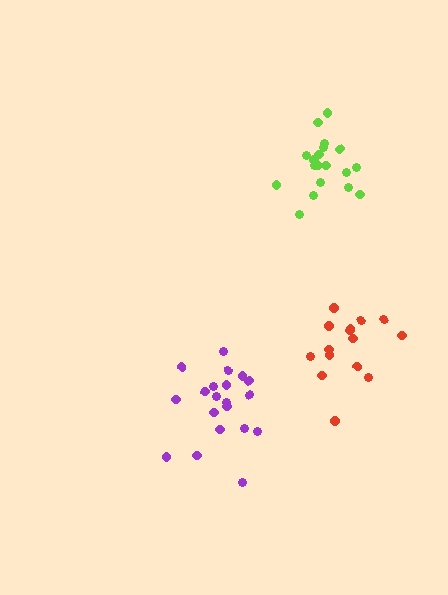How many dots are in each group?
Group 1: 15 dots, Group 2: 20 dots, Group 3: 19 dots (54 total).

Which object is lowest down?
The purple cluster is bottommost.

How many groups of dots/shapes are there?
There are 3 groups.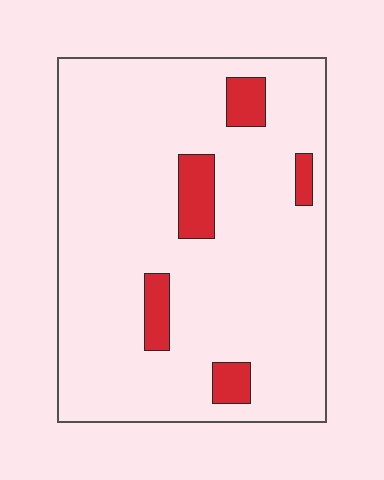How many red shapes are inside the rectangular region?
5.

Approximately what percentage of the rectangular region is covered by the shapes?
Approximately 10%.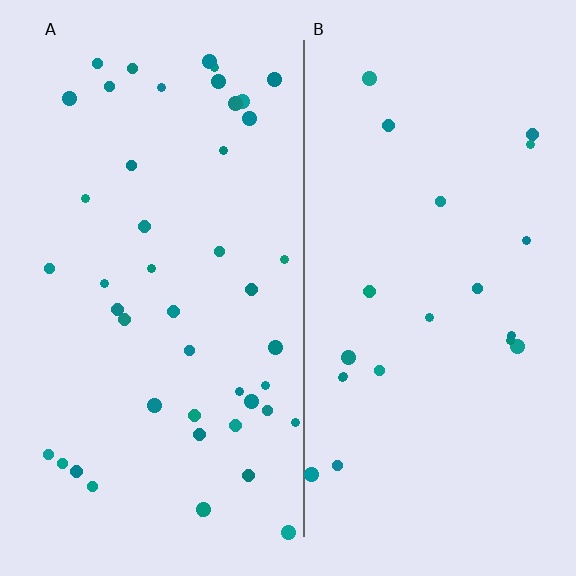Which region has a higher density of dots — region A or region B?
A (the left).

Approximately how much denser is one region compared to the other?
Approximately 2.2× — region A over region B.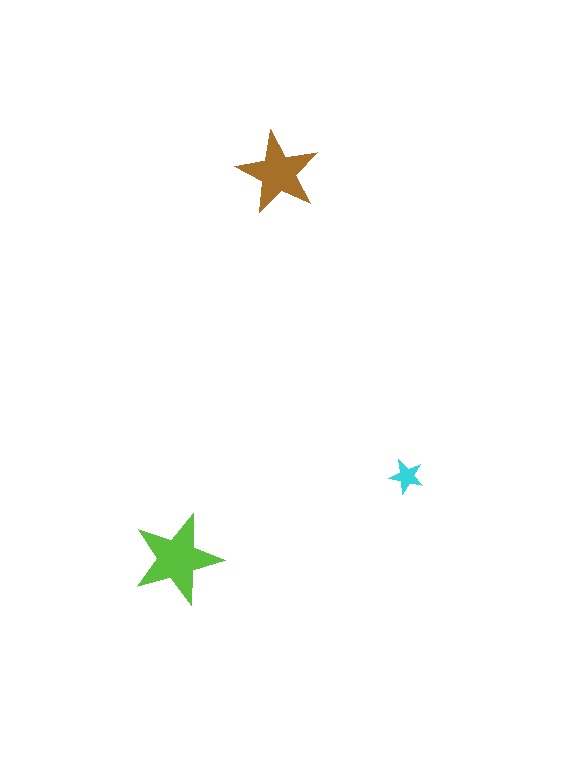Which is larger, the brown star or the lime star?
The lime one.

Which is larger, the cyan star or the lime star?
The lime one.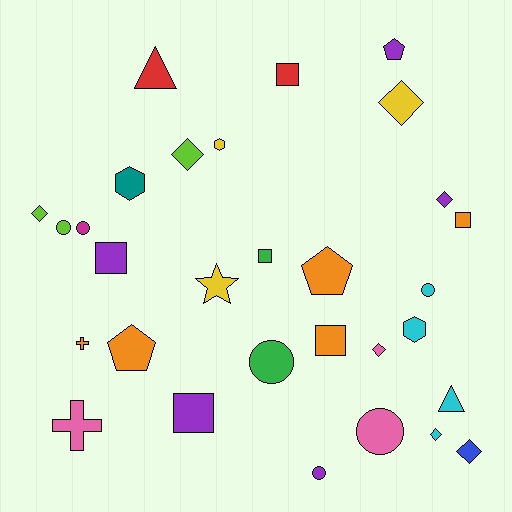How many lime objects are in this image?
There are 3 lime objects.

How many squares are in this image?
There are 6 squares.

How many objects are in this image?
There are 30 objects.